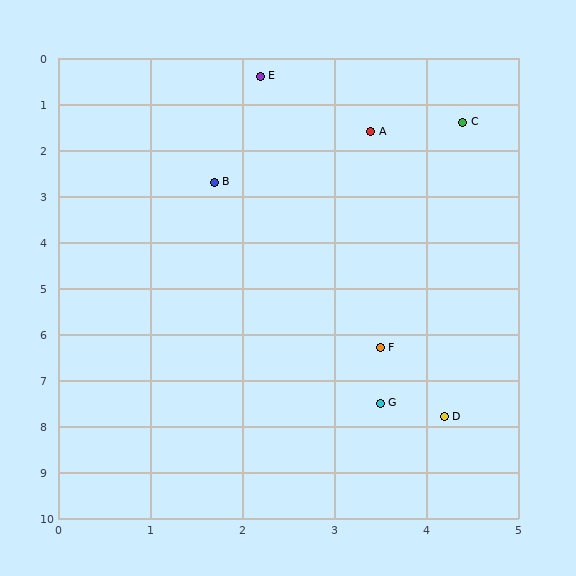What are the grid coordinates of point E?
Point E is at approximately (2.2, 0.4).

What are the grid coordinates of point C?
Point C is at approximately (4.4, 1.4).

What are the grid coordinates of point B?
Point B is at approximately (1.7, 2.7).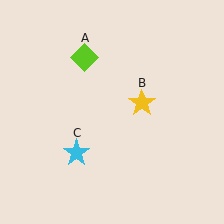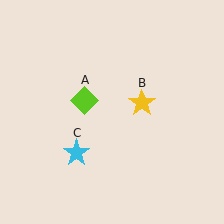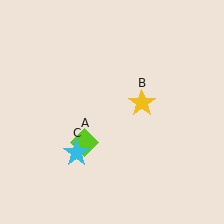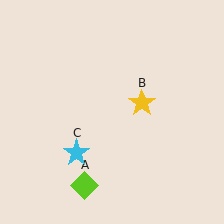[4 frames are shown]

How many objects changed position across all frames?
1 object changed position: lime diamond (object A).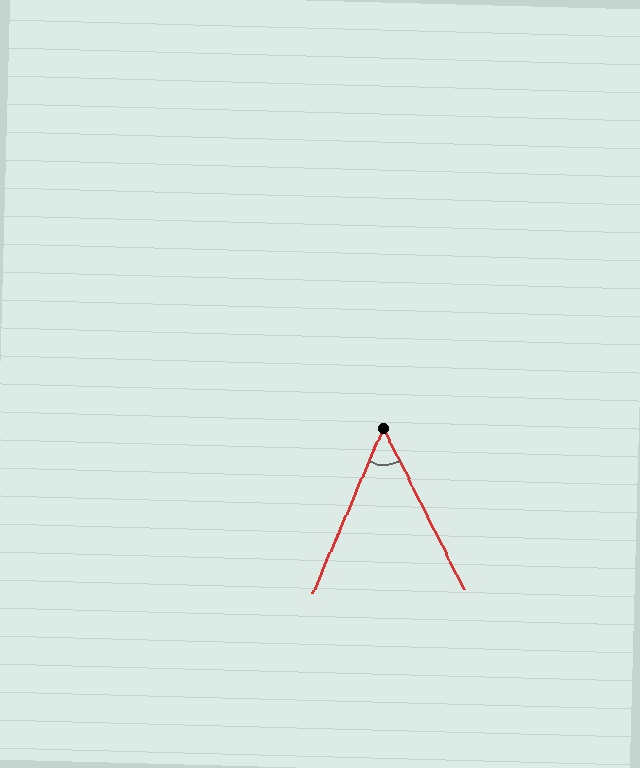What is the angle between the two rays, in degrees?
Approximately 50 degrees.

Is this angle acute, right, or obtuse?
It is acute.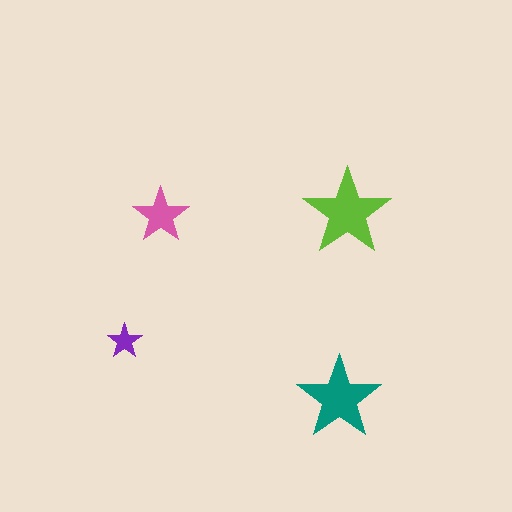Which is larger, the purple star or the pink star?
The pink one.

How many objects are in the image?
There are 4 objects in the image.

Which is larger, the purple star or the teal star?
The teal one.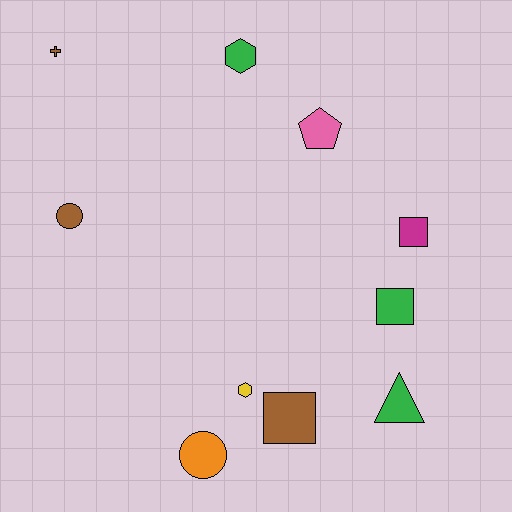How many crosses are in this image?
There is 1 cross.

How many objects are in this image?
There are 10 objects.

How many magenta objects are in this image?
There is 1 magenta object.